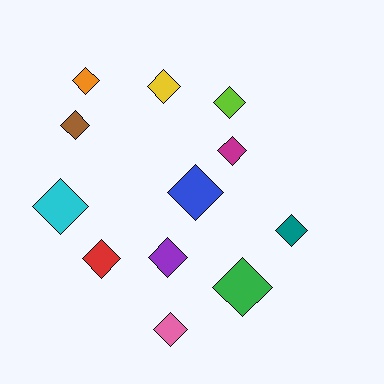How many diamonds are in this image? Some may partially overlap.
There are 12 diamonds.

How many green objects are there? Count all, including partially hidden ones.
There is 1 green object.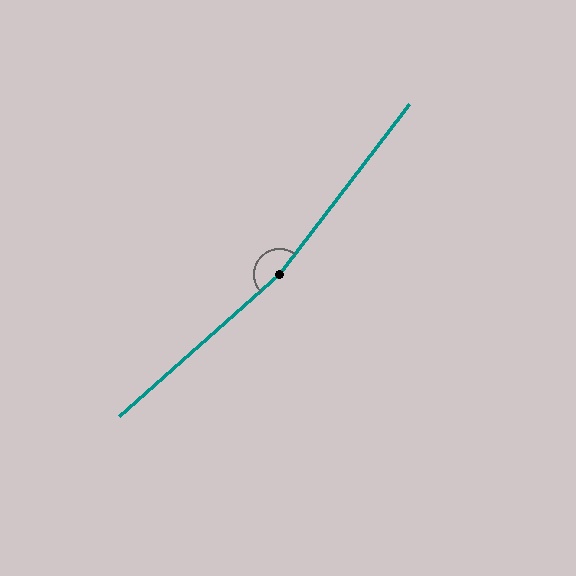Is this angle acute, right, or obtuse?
It is obtuse.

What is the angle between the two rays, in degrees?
Approximately 169 degrees.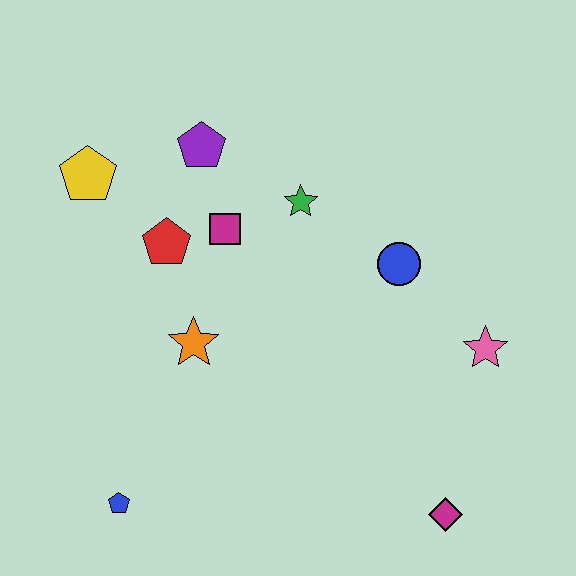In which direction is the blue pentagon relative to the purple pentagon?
The blue pentagon is below the purple pentagon.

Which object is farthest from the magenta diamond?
The yellow pentagon is farthest from the magenta diamond.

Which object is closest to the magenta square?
The red pentagon is closest to the magenta square.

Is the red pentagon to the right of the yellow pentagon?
Yes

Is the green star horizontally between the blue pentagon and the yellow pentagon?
No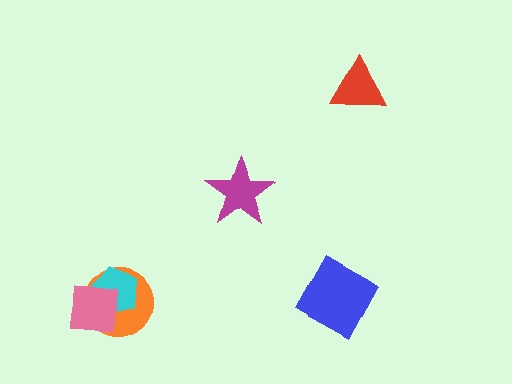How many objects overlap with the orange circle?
2 objects overlap with the orange circle.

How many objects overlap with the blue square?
0 objects overlap with the blue square.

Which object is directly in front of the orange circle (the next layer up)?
The cyan pentagon is directly in front of the orange circle.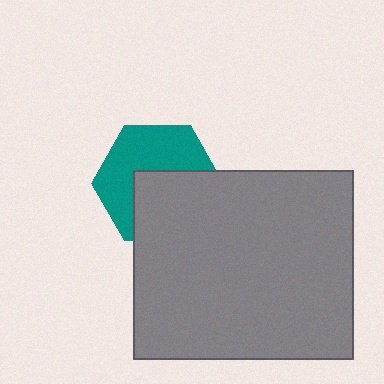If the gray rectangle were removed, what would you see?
You would see the complete teal hexagon.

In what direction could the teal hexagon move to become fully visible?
The teal hexagon could move up. That would shift it out from behind the gray rectangle entirely.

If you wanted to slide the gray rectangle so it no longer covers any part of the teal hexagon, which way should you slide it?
Slide it down — that is the most direct way to separate the two shapes.